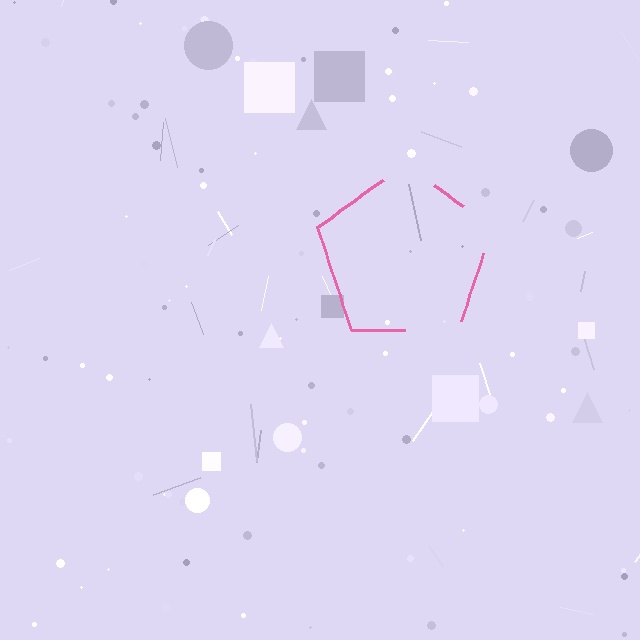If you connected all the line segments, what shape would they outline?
They would outline a pentagon.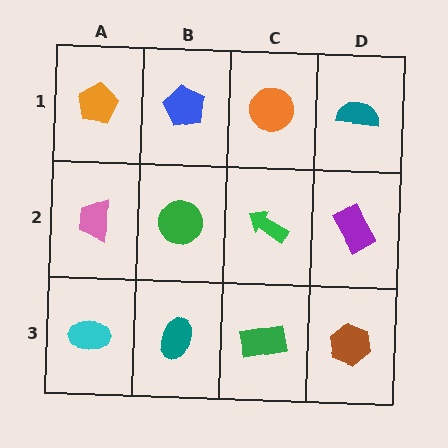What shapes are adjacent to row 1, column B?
A green circle (row 2, column B), an orange pentagon (row 1, column A), an orange circle (row 1, column C).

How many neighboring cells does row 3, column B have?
3.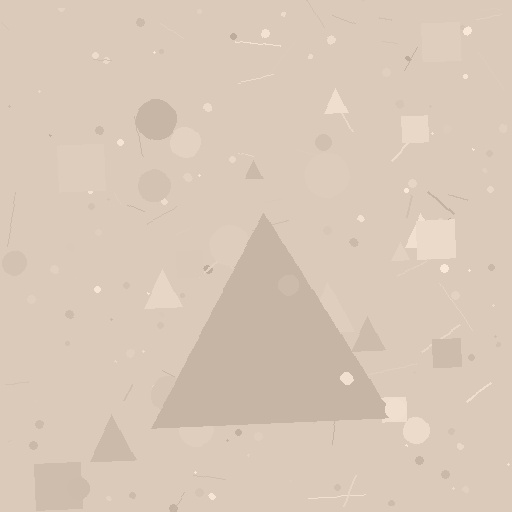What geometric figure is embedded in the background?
A triangle is embedded in the background.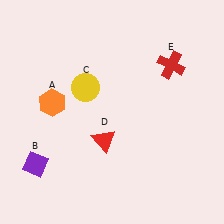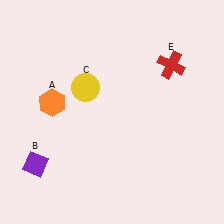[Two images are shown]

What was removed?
The red triangle (D) was removed in Image 2.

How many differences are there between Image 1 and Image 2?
There is 1 difference between the two images.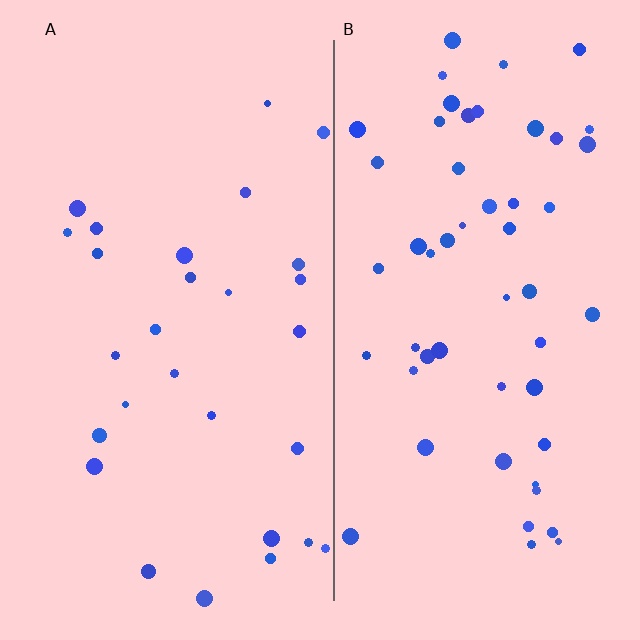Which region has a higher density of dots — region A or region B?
B (the right).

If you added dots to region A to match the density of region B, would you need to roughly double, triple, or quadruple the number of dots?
Approximately double.